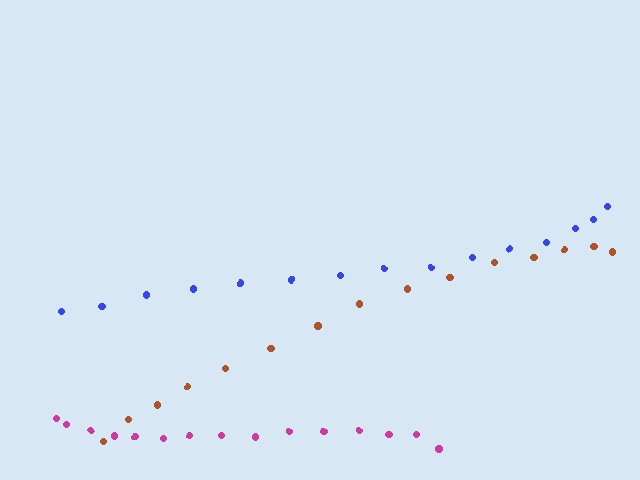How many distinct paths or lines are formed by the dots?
There are 3 distinct paths.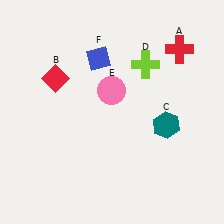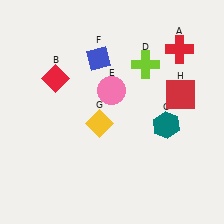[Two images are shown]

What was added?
A yellow diamond (G), a red square (H) were added in Image 2.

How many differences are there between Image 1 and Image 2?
There are 2 differences between the two images.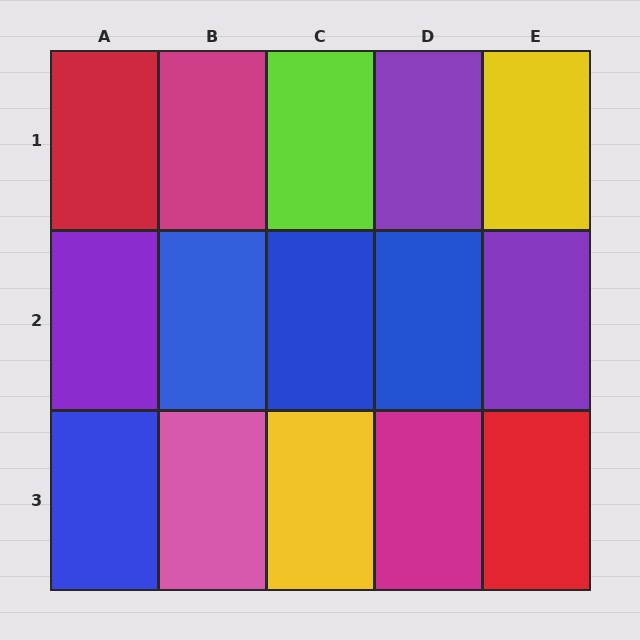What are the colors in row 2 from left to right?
Purple, blue, blue, blue, purple.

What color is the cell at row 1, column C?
Lime.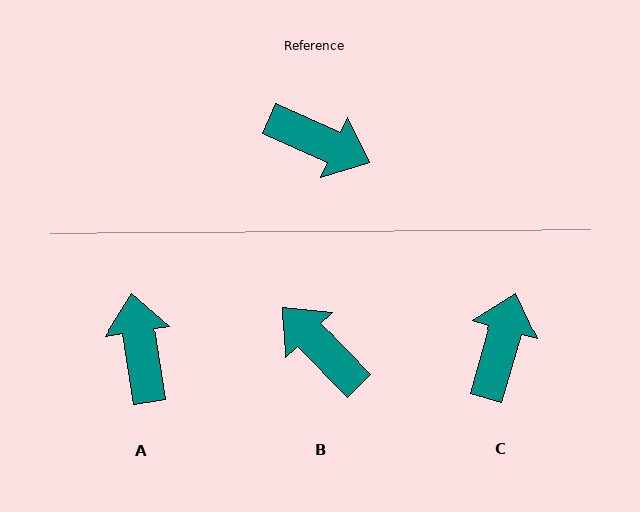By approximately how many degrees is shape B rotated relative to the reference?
Approximately 157 degrees counter-clockwise.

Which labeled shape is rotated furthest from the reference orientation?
B, about 157 degrees away.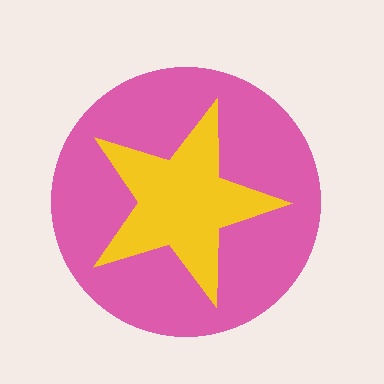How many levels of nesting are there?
2.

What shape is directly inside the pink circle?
The yellow star.